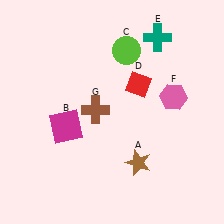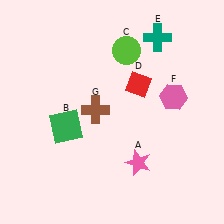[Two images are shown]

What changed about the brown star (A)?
In Image 1, A is brown. In Image 2, it changed to pink.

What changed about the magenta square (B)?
In Image 1, B is magenta. In Image 2, it changed to green.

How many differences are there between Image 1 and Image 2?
There are 2 differences between the two images.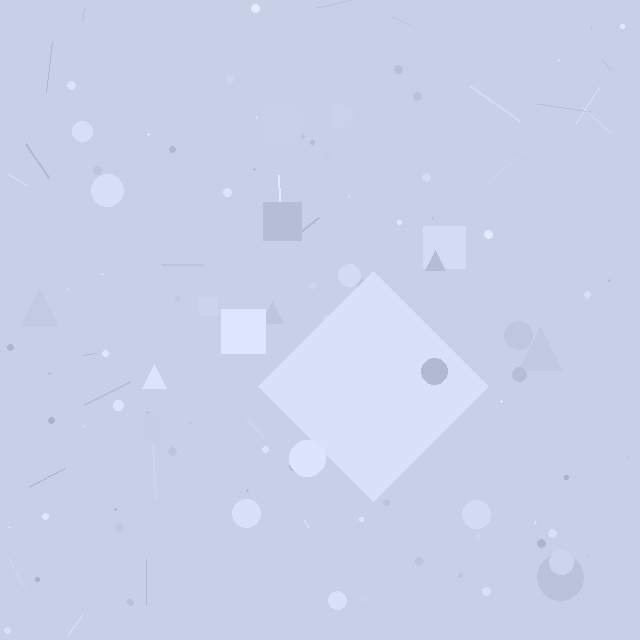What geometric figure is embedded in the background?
A diamond is embedded in the background.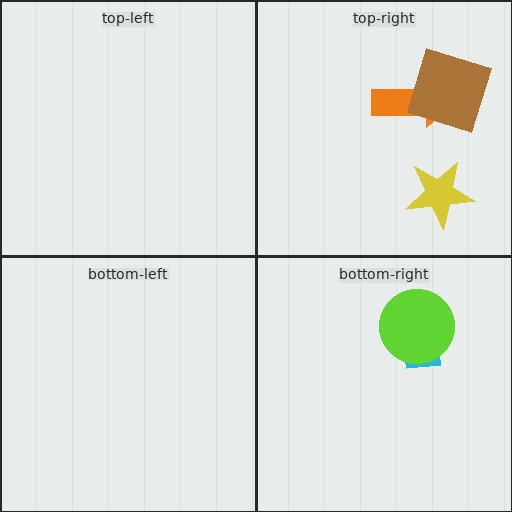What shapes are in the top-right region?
The orange arrow, the brown square, the yellow star.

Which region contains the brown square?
The top-right region.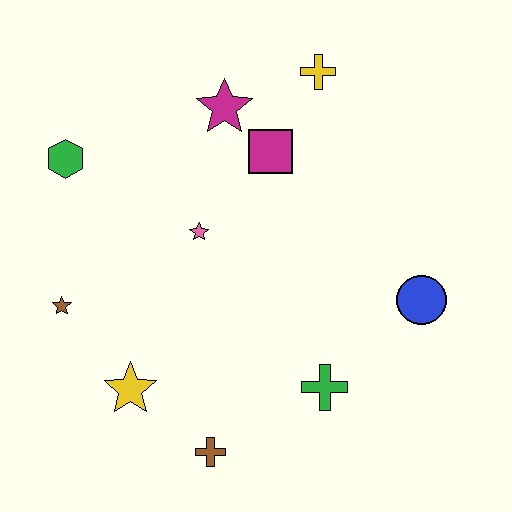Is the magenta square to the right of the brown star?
Yes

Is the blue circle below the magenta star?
Yes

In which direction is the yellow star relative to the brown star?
The yellow star is below the brown star.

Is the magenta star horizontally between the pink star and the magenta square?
Yes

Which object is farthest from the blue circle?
The green hexagon is farthest from the blue circle.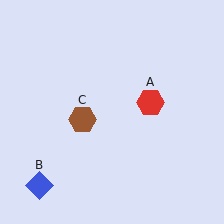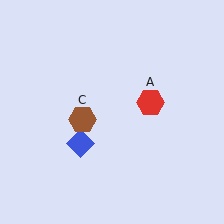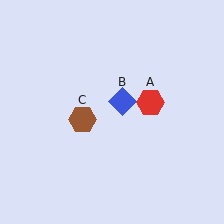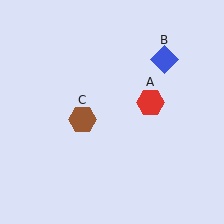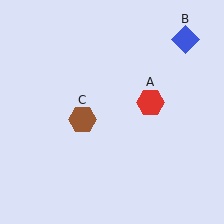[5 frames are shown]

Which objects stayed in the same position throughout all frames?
Red hexagon (object A) and brown hexagon (object C) remained stationary.